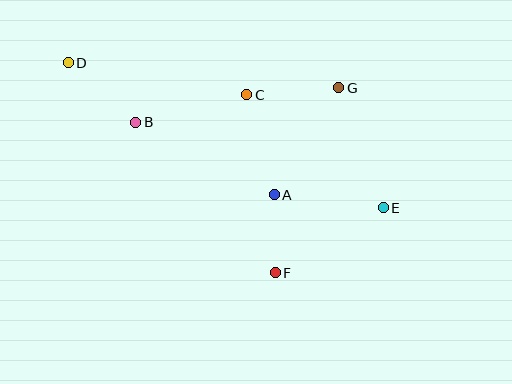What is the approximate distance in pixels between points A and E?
The distance between A and E is approximately 109 pixels.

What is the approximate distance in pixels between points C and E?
The distance between C and E is approximately 177 pixels.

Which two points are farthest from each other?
Points D and E are farthest from each other.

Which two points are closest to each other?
Points A and F are closest to each other.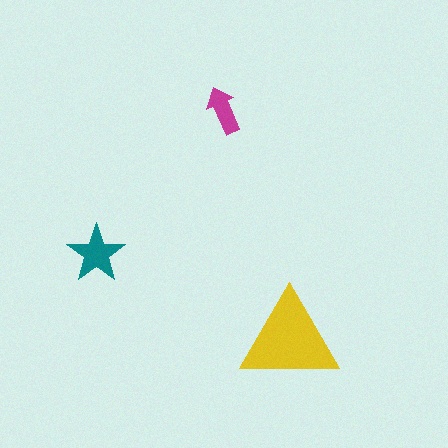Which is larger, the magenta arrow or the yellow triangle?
The yellow triangle.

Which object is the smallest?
The magenta arrow.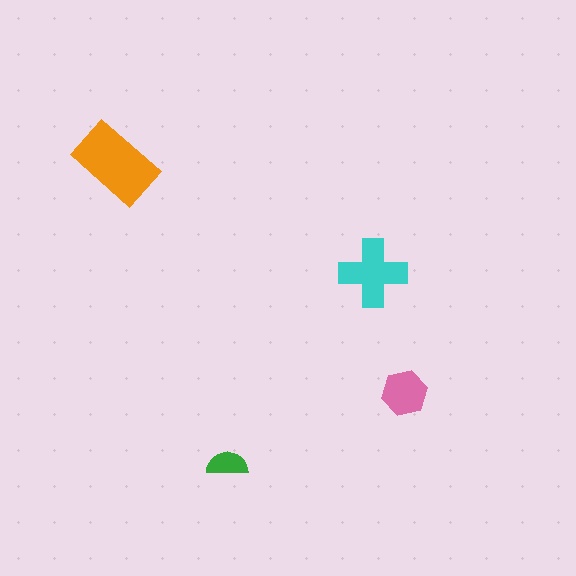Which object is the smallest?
The green semicircle.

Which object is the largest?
The orange rectangle.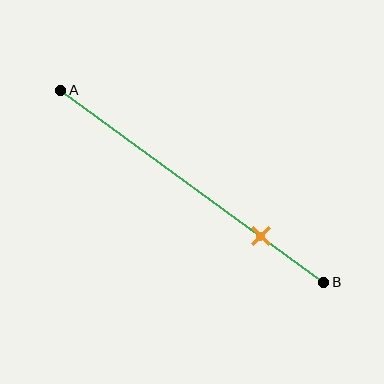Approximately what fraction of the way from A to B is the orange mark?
The orange mark is approximately 75% of the way from A to B.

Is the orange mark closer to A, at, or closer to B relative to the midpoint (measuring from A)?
The orange mark is closer to point B than the midpoint of segment AB.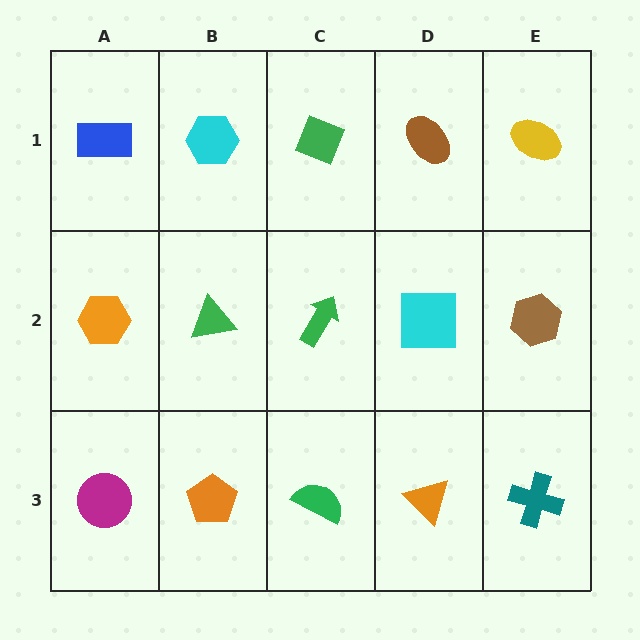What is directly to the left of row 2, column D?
A green arrow.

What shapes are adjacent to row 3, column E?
A brown hexagon (row 2, column E), an orange triangle (row 3, column D).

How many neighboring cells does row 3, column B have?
3.